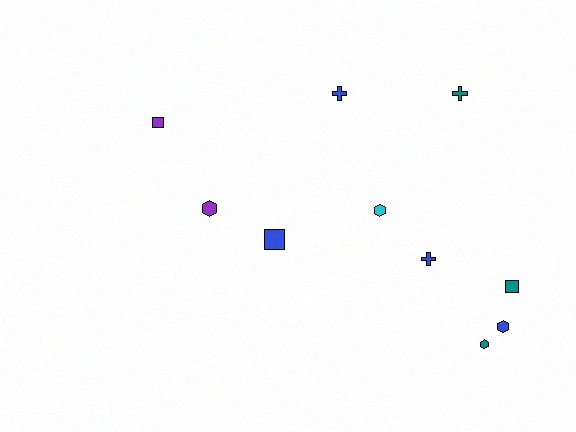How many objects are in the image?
There are 10 objects.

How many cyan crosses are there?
There are no cyan crosses.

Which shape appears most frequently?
Hexagon, with 4 objects.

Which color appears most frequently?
Blue, with 4 objects.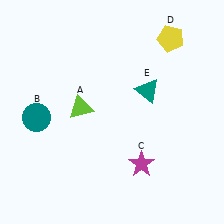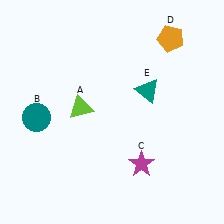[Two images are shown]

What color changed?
The pentagon (D) changed from yellow in Image 1 to orange in Image 2.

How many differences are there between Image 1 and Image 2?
There is 1 difference between the two images.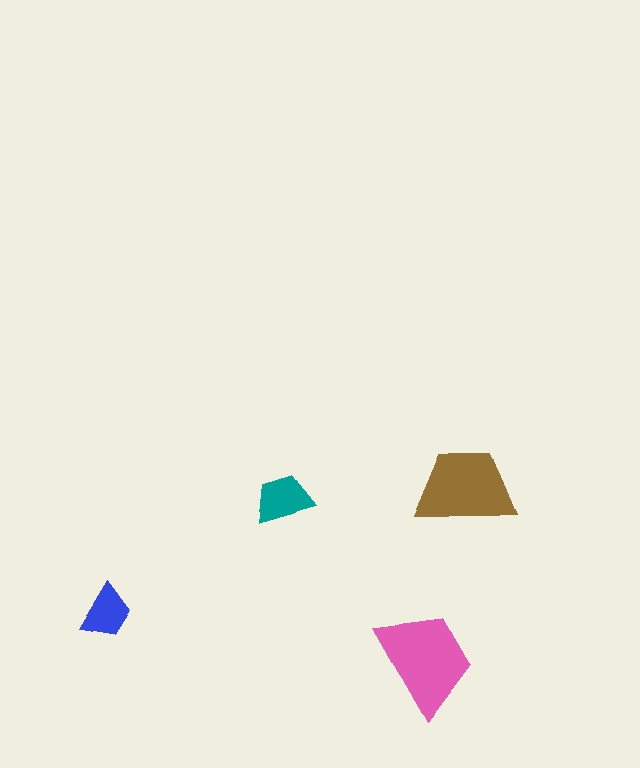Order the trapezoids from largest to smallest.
the pink one, the brown one, the teal one, the blue one.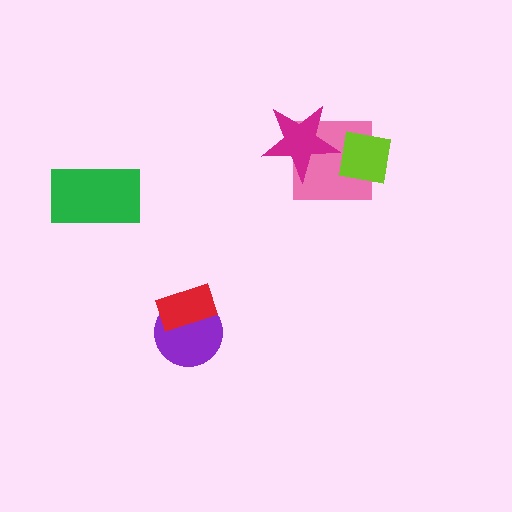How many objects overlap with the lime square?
1 object overlaps with the lime square.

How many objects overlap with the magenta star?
1 object overlaps with the magenta star.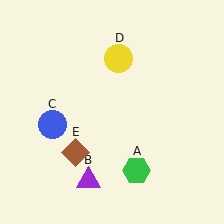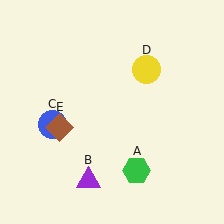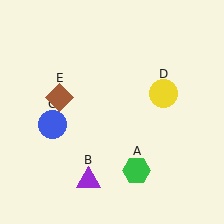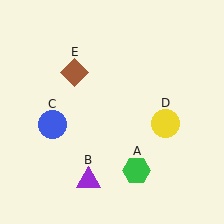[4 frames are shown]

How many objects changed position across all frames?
2 objects changed position: yellow circle (object D), brown diamond (object E).